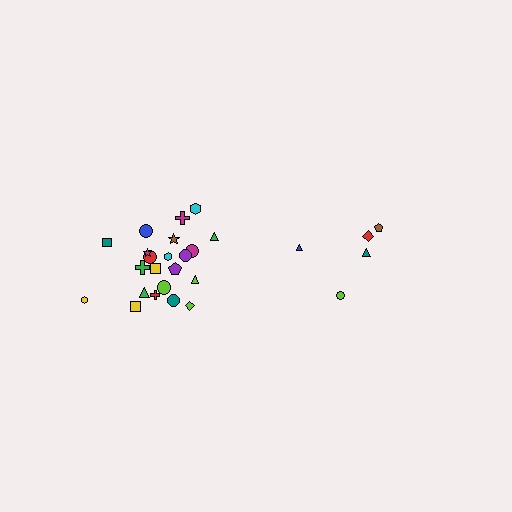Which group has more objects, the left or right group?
The left group.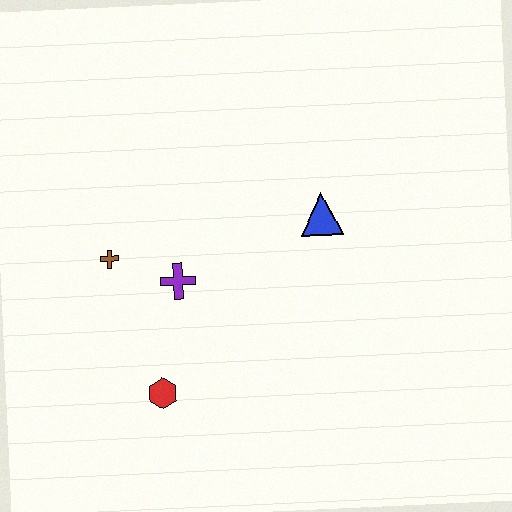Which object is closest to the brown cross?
The purple cross is closest to the brown cross.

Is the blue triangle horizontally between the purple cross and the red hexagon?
No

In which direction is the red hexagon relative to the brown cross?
The red hexagon is below the brown cross.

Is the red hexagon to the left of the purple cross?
Yes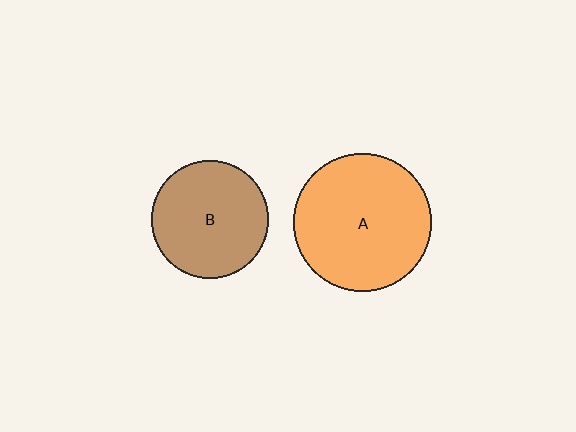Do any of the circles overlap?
No, none of the circles overlap.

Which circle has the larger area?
Circle A (orange).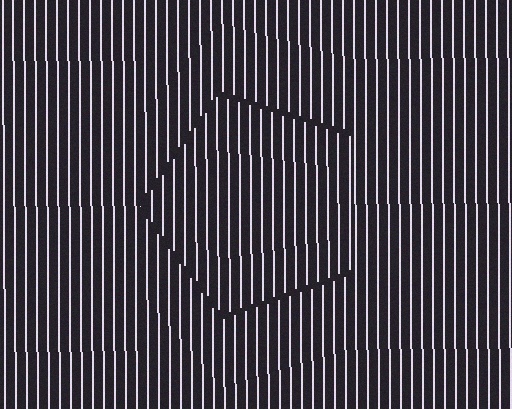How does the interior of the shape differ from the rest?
The interior of the shape contains the same grating, shifted by half a period — the contour is defined by the phase discontinuity where line-ends from the inner and outer gratings abut.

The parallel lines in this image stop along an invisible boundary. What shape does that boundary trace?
An illusory pentagon. The interior of the shape contains the same grating, shifted by half a period — the contour is defined by the phase discontinuity where line-ends from the inner and outer gratings abut.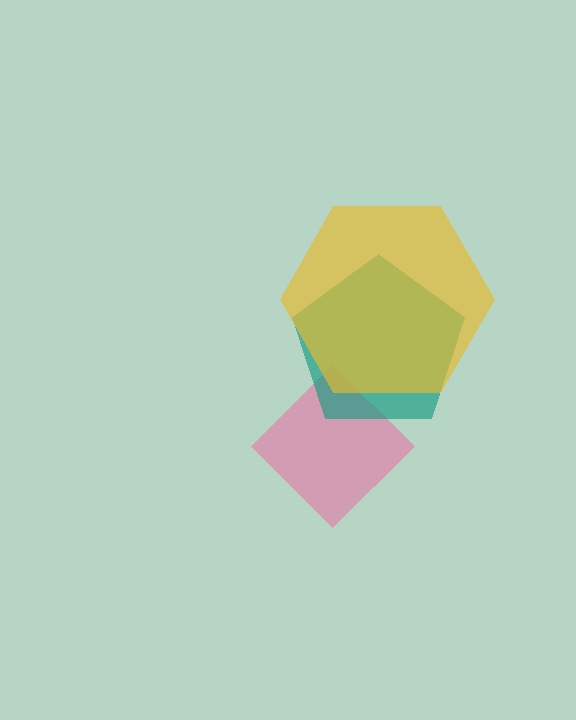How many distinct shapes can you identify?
There are 3 distinct shapes: a pink diamond, a teal pentagon, a yellow hexagon.